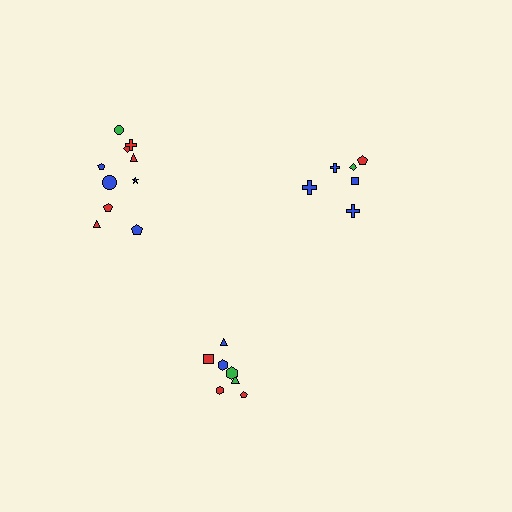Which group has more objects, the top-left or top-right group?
The top-left group.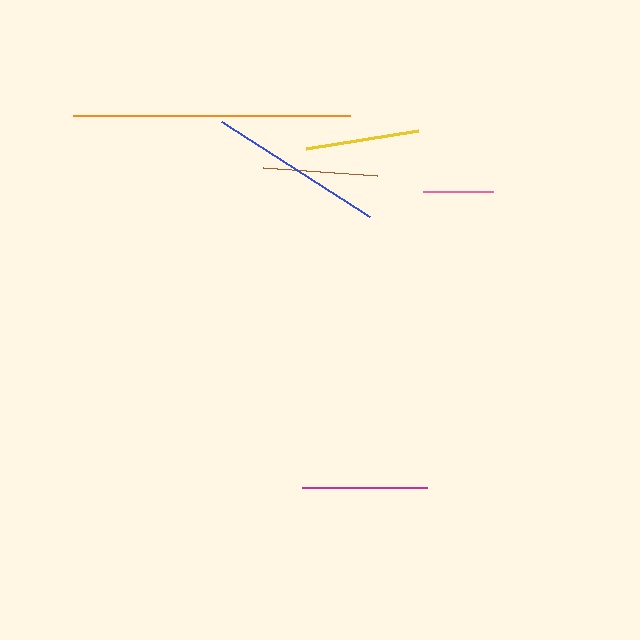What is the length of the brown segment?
The brown segment is approximately 114 pixels long.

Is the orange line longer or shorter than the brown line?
The orange line is longer than the brown line.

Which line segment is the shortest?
The pink line is the shortest at approximately 69 pixels.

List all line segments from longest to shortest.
From longest to shortest: orange, blue, magenta, yellow, brown, pink.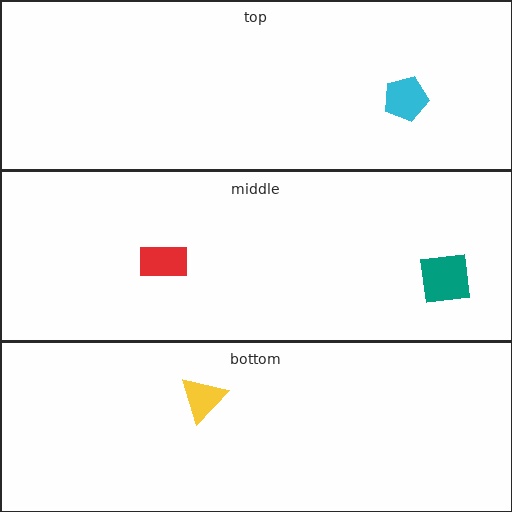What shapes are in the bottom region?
The yellow triangle.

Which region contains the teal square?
The middle region.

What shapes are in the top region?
The cyan pentagon.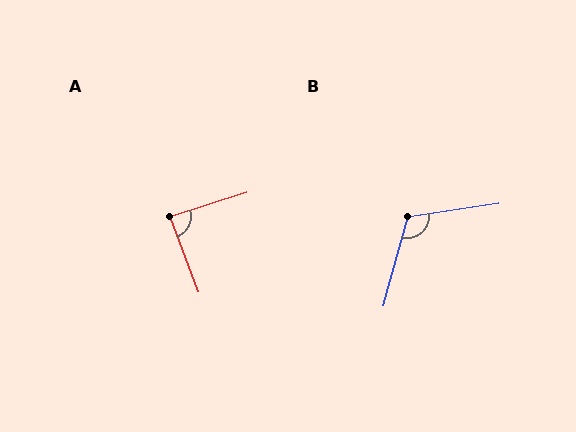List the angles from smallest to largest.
A (87°), B (114°).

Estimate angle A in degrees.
Approximately 87 degrees.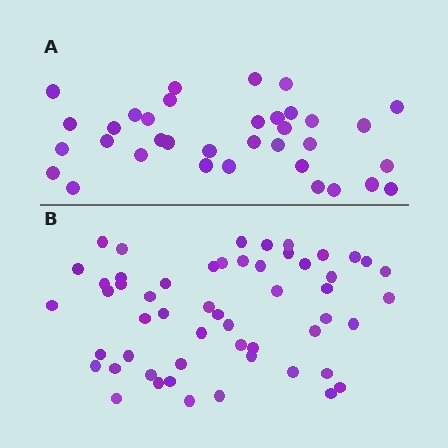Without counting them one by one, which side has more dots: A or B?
Region B (the bottom region) has more dots.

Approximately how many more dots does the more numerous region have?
Region B has approximately 20 more dots than region A.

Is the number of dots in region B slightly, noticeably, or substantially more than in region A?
Region B has substantially more. The ratio is roughly 1.5 to 1.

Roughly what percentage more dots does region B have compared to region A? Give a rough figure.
About 55% more.